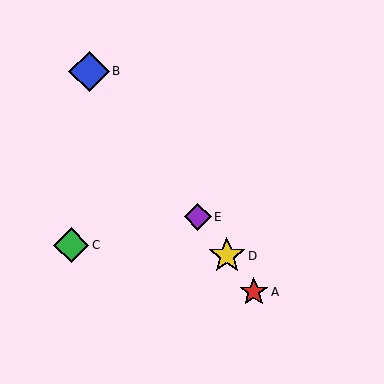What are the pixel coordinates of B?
Object B is at (89, 71).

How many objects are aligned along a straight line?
4 objects (A, B, D, E) are aligned along a straight line.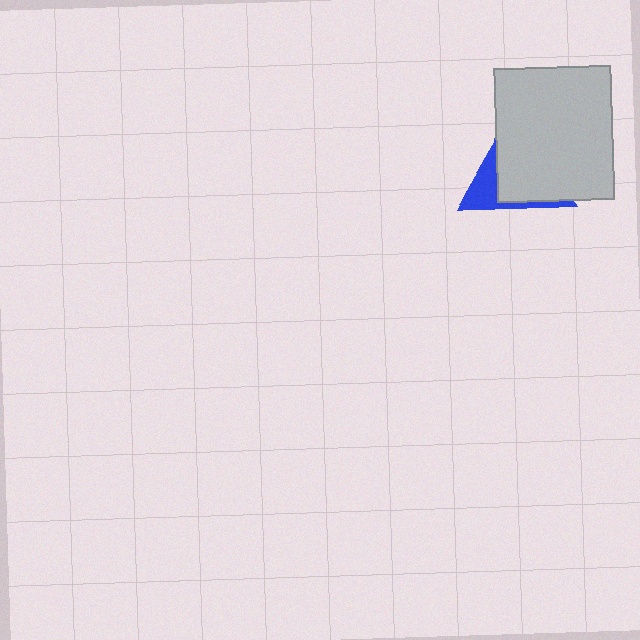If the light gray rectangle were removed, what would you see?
You would see the complete blue triangle.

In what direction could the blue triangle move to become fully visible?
The blue triangle could move left. That would shift it out from behind the light gray rectangle entirely.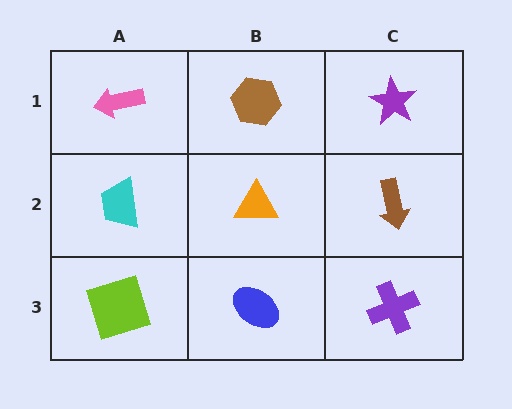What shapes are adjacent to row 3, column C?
A brown arrow (row 2, column C), a blue ellipse (row 3, column B).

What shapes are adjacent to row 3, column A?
A cyan trapezoid (row 2, column A), a blue ellipse (row 3, column B).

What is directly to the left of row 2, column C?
An orange triangle.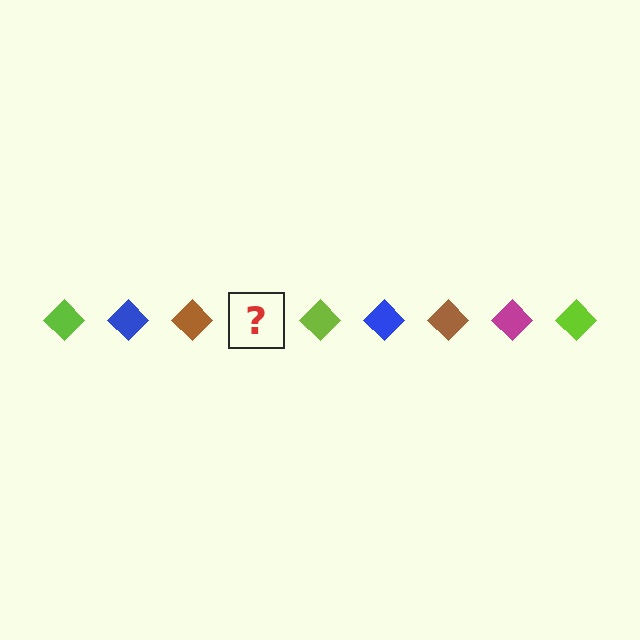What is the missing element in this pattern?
The missing element is a magenta diamond.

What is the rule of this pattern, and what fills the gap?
The rule is that the pattern cycles through lime, blue, brown, magenta diamonds. The gap should be filled with a magenta diamond.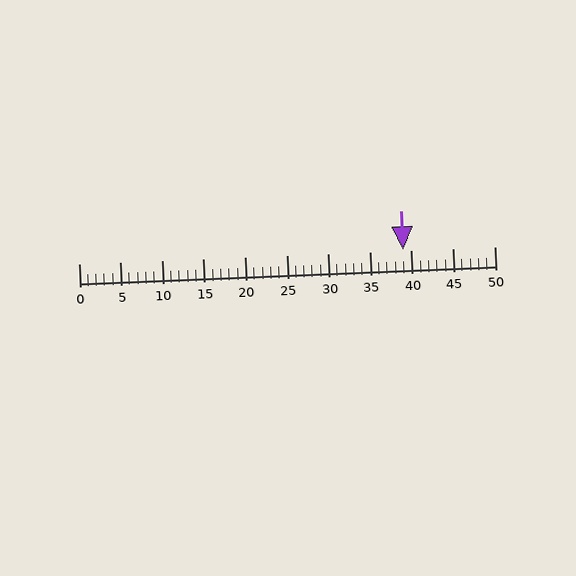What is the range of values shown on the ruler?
The ruler shows values from 0 to 50.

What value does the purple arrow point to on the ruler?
The purple arrow points to approximately 39.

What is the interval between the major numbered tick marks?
The major tick marks are spaced 5 units apart.